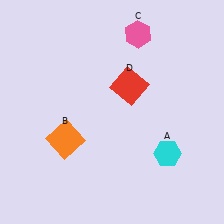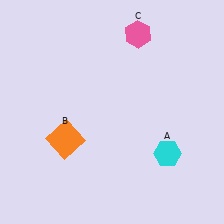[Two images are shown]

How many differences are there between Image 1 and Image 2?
There is 1 difference between the two images.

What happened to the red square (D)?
The red square (D) was removed in Image 2. It was in the top-right area of Image 1.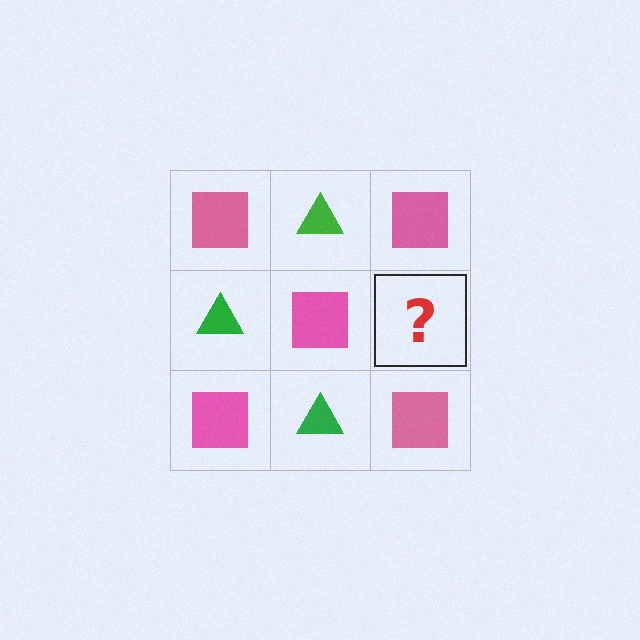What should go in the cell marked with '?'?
The missing cell should contain a green triangle.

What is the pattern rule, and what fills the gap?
The rule is that it alternates pink square and green triangle in a checkerboard pattern. The gap should be filled with a green triangle.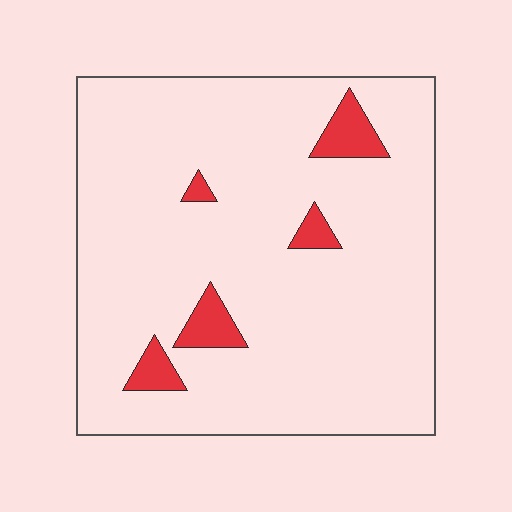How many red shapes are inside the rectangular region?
5.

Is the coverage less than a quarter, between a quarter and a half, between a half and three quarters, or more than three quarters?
Less than a quarter.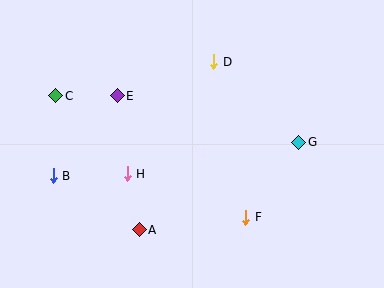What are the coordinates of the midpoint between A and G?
The midpoint between A and G is at (219, 186).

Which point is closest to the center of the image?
Point H at (127, 174) is closest to the center.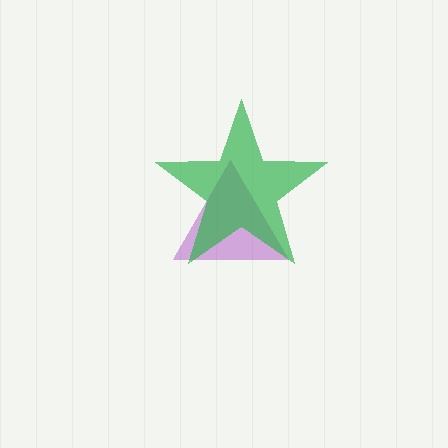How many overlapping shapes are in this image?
There are 2 overlapping shapes in the image.